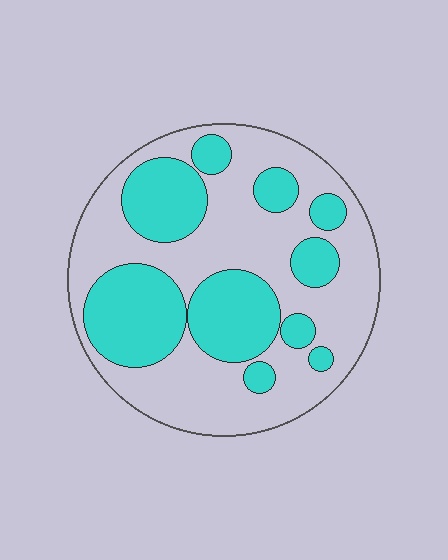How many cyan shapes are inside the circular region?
10.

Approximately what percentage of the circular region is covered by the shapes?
Approximately 40%.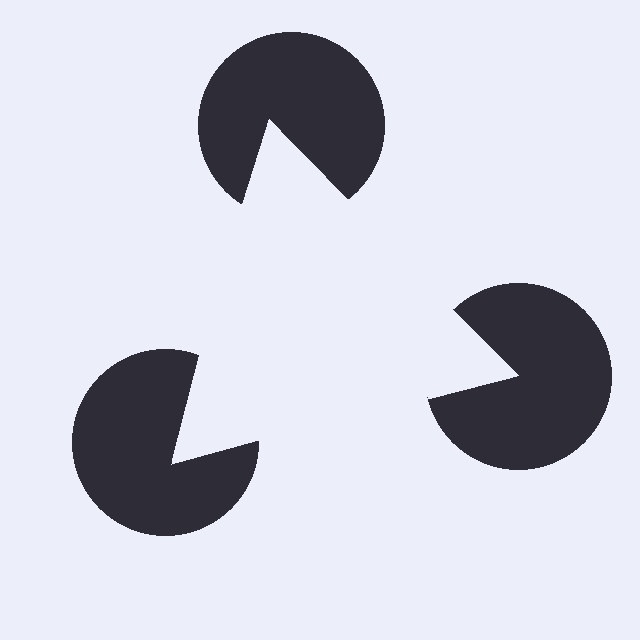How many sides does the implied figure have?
3 sides.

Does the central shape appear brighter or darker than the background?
It typically appears slightly brighter than the background, even though no actual brightness change is drawn.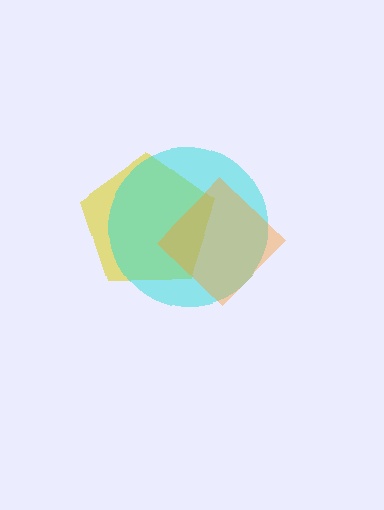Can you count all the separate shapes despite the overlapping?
Yes, there are 3 separate shapes.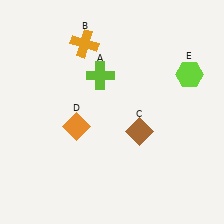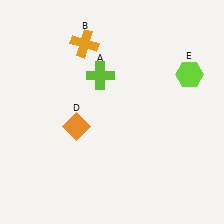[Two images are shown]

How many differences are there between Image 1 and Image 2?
There is 1 difference between the two images.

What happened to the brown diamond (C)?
The brown diamond (C) was removed in Image 2. It was in the bottom-right area of Image 1.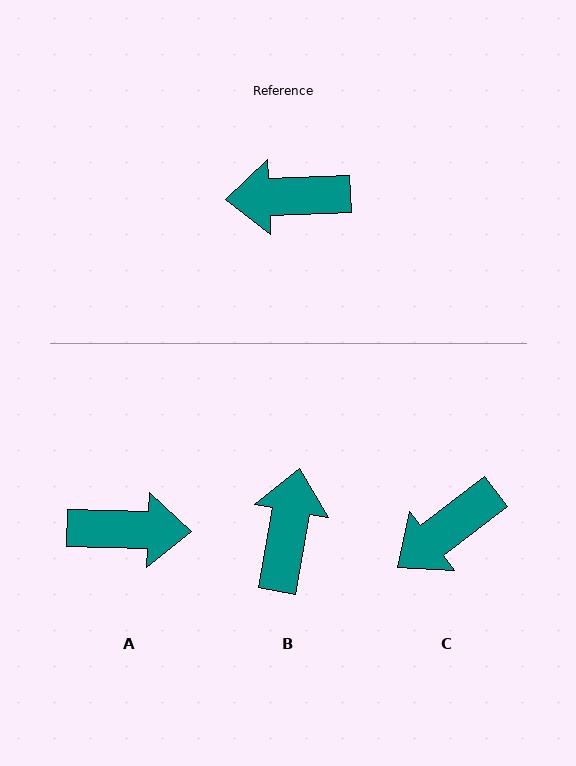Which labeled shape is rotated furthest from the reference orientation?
A, about 176 degrees away.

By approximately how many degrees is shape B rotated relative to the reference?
Approximately 103 degrees clockwise.